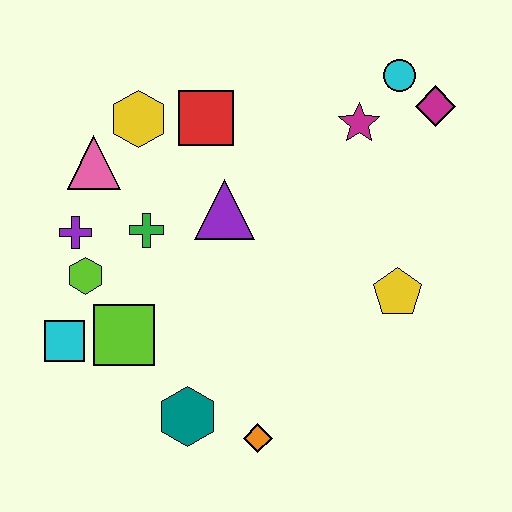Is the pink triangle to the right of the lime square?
No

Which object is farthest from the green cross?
The magenta diamond is farthest from the green cross.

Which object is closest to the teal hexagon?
The orange diamond is closest to the teal hexagon.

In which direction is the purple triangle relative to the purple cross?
The purple triangle is to the right of the purple cross.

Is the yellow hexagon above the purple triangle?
Yes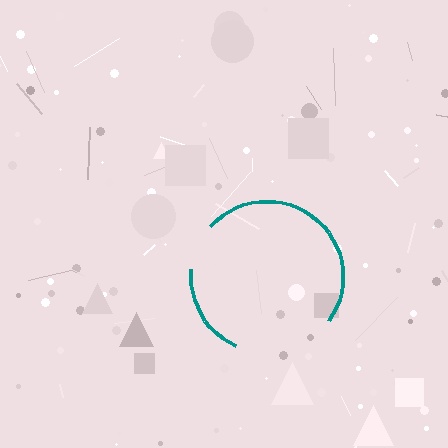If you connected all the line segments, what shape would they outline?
They would outline a circle.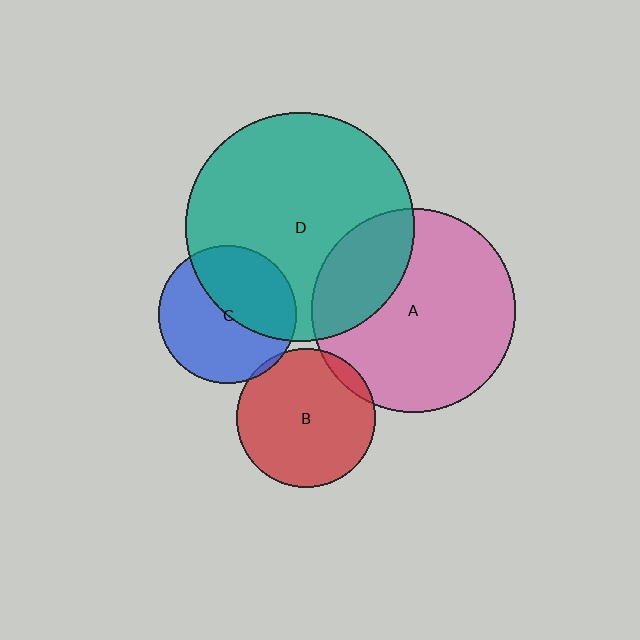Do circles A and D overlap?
Yes.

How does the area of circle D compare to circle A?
Approximately 1.3 times.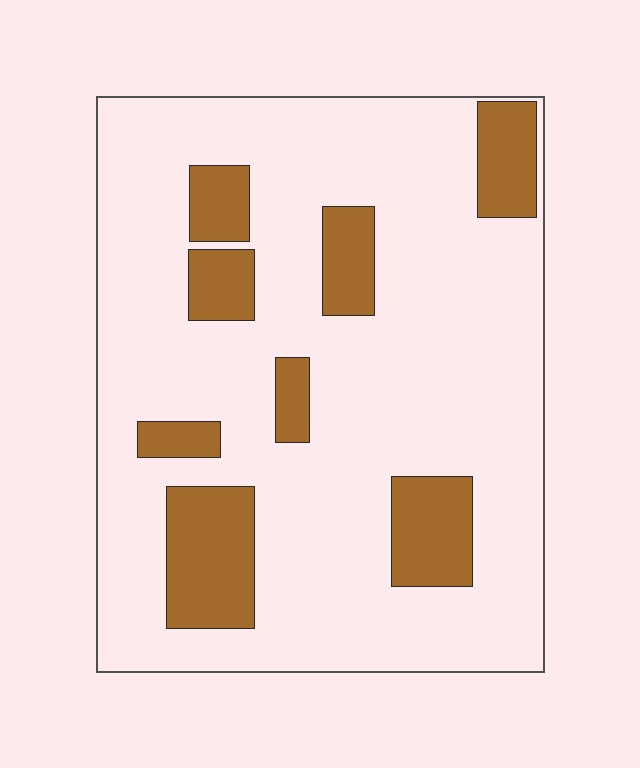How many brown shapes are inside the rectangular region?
8.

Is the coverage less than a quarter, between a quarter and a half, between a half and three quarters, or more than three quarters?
Less than a quarter.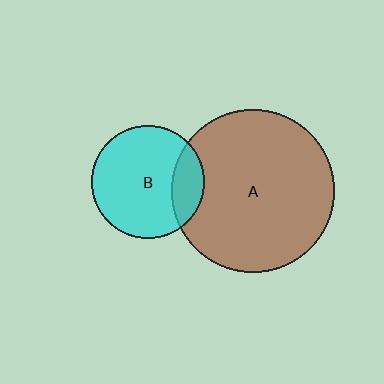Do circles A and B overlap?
Yes.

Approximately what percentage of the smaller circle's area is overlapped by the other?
Approximately 20%.